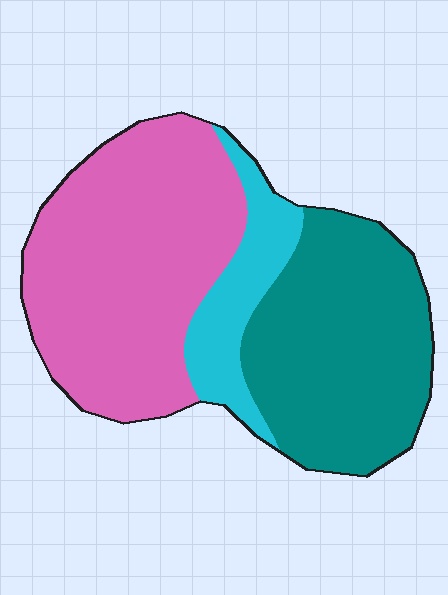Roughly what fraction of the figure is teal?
Teal takes up about three eighths (3/8) of the figure.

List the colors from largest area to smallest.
From largest to smallest: pink, teal, cyan.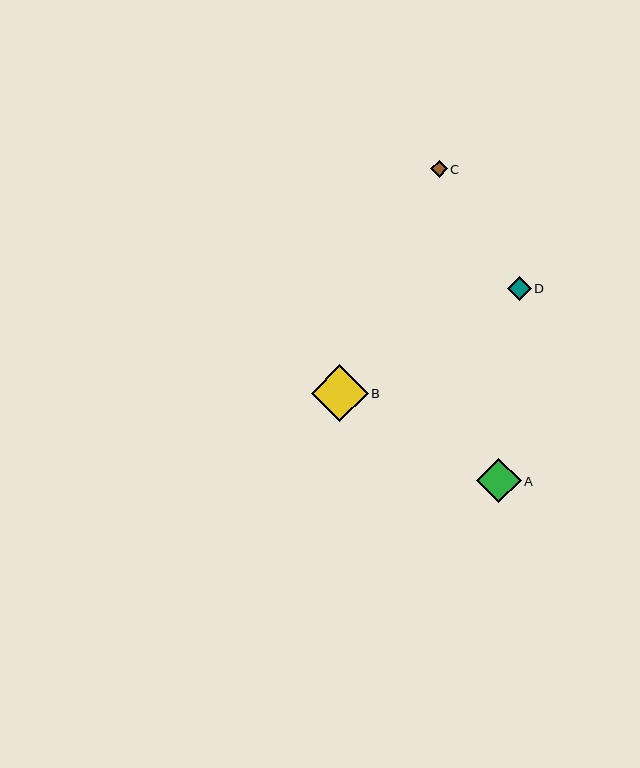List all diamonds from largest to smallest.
From largest to smallest: B, A, D, C.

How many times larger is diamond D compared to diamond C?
Diamond D is approximately 1.4 times the size of diamond C.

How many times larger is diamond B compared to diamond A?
Diamond B is approximately 1.3 times the size of diamond A.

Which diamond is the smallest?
Diamond C is the smallest with a size of approximately 17 pixels.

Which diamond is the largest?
Diamond B is the largest with a size of approximately 57 pixels.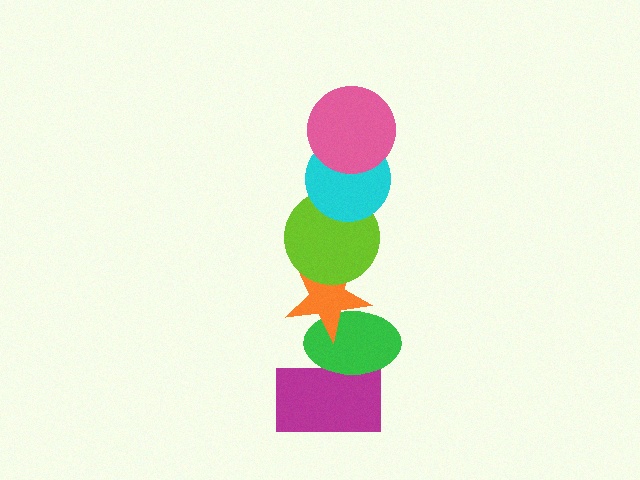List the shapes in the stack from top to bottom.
From top to bottom: the pink circle, the cyan circle, the lime circle, the orange star, the green ellipse, the magenta rectangle.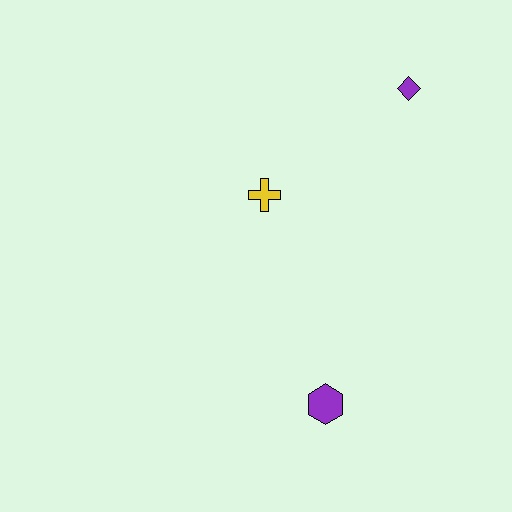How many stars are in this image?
There are no stars.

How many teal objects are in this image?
There are no teal objects.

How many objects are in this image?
There are 3 objects.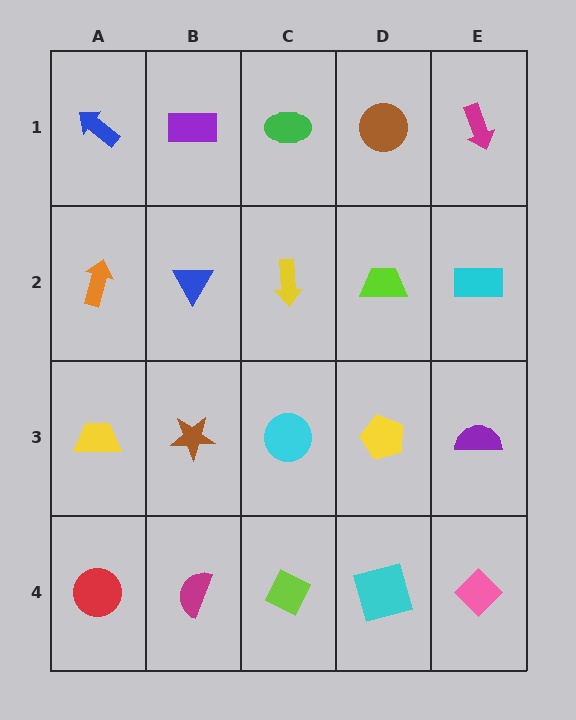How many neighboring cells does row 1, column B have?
3.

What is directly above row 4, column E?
A purple semicircle.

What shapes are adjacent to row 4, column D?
A yellow pentagon (row 3, column D), a lime diamond (row 4, column C), a pink diamond (row 4, column E).